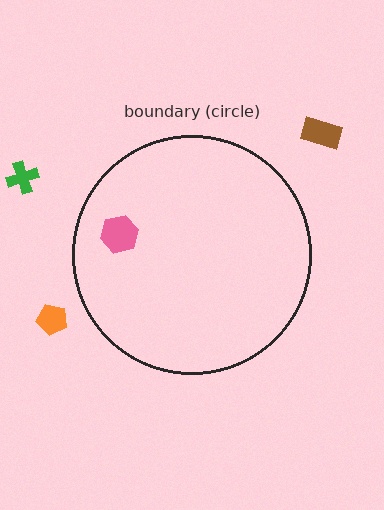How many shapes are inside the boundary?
1 inside, 3 outside.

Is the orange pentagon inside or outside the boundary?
Outside.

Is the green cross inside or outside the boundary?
Outside.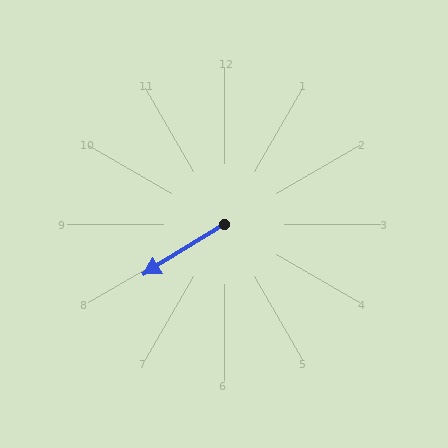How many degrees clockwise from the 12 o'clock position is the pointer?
Approximately 238 degrees.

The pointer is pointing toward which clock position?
Roughly 8 o'clock.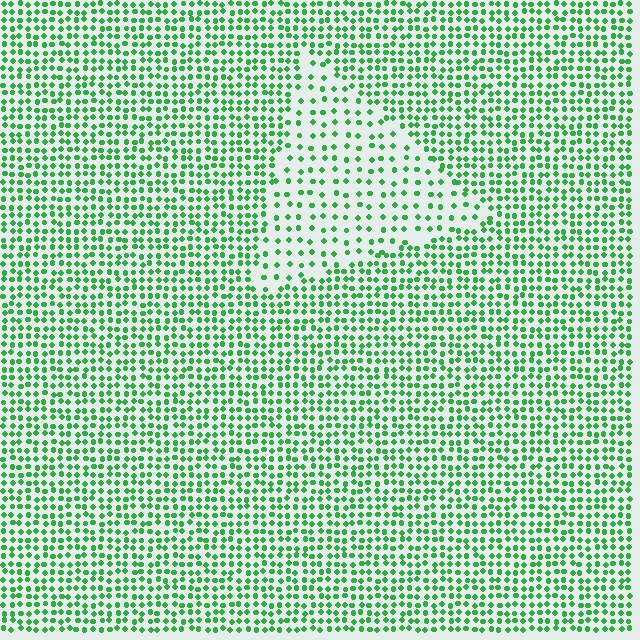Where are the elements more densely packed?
The elements are more densely packed outside the triangle boundary.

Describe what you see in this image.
The image contains small green elements arranged at two different densities. A triangle-shaped region is visible where the elements are less densely packed than the surrounding area.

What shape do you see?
I see a triangle.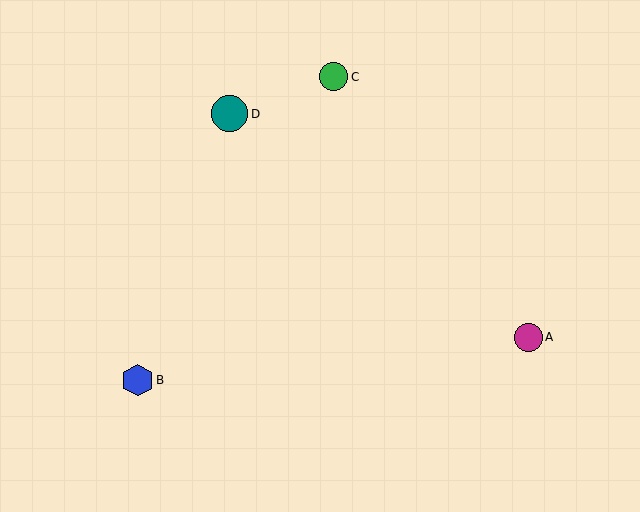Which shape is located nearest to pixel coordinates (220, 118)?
The teal circle (labeled D) at (230, 114) is nearest to that location.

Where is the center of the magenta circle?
The center of the magenta circle is at (528, 337).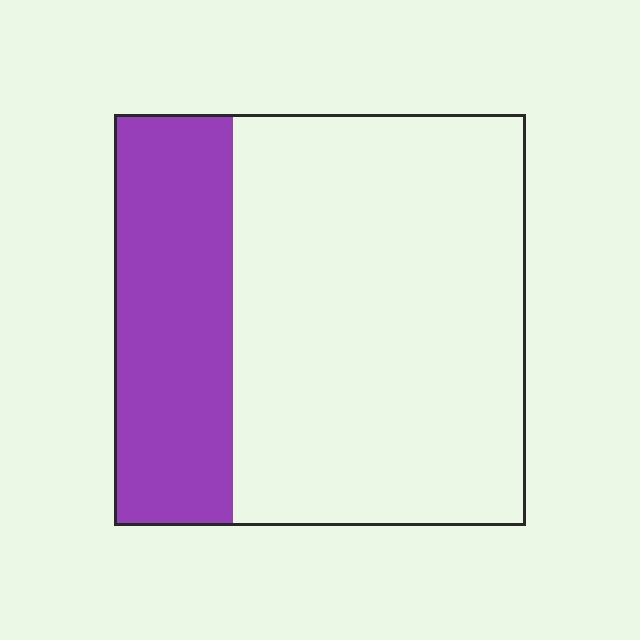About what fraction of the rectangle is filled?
About one quarter (1/4).